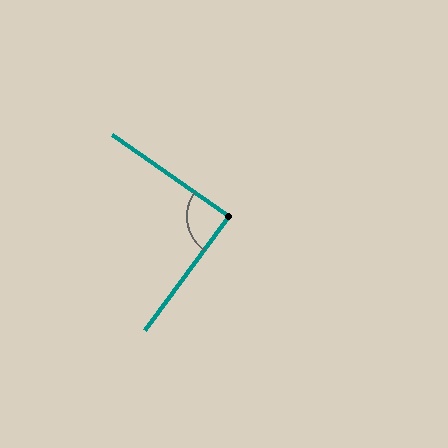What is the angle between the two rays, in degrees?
Approximately 89 degrees.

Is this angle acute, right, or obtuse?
It is approximately a right angle.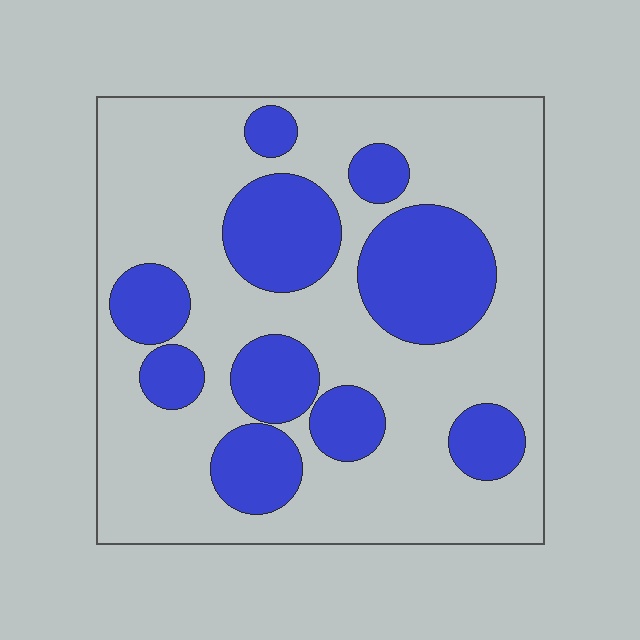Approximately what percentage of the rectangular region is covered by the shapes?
Approximately 30%.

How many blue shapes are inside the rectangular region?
10.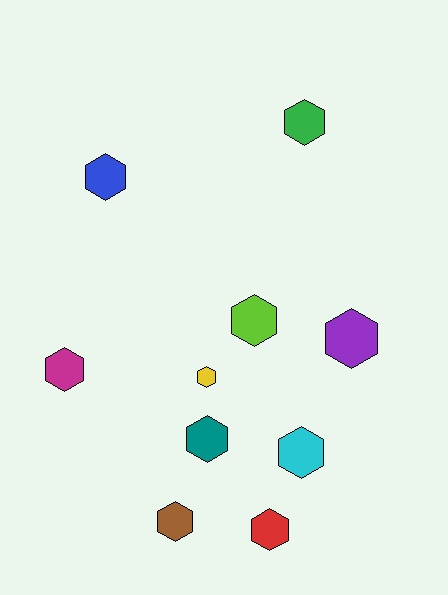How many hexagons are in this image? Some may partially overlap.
There are 10 hexagons.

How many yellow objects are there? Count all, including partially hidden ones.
There is 1 yellow object.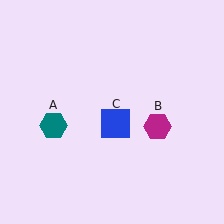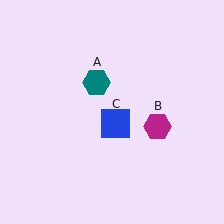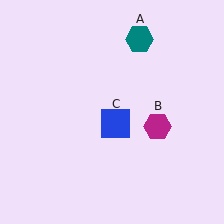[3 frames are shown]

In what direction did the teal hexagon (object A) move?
The teal hexagon (object A) moved up and to the right.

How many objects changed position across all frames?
1 object changed position: teal hexagon (object A).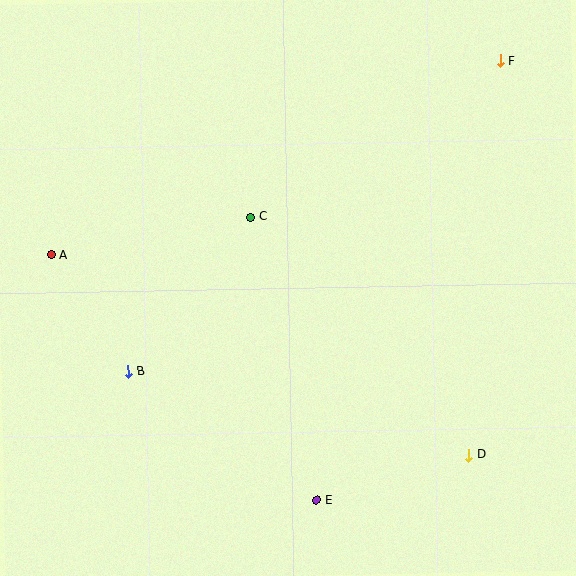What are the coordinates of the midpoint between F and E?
The midpoint between F and E is at (408, 280).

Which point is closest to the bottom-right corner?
Point D is closest to the bottom-right corner.